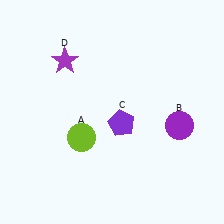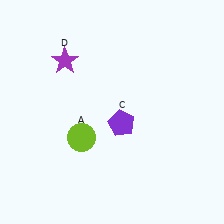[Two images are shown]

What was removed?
The purple circle (B) was removed in Image 2.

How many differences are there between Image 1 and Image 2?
There is 1 difference between the two images.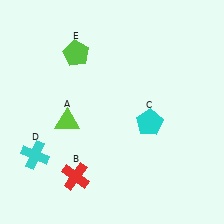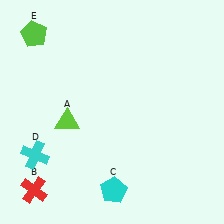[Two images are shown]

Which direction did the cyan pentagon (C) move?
The cyan pentagon (C) moved down.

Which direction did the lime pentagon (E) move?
The lime pentagon (E) moved left.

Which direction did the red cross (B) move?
The red cross (B) moved left.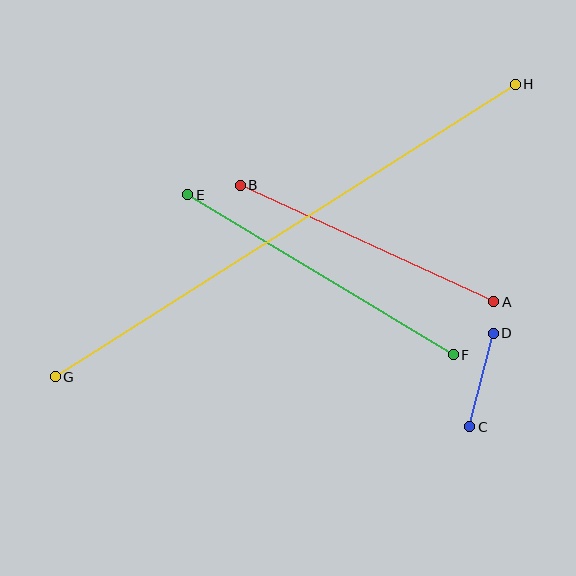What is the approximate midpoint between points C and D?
The midpoint is at approximately (481, 380) pixels.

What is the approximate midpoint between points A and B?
The midpoint is at approximately (367, 244) pixels.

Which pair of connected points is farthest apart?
Points G and H are farthest apart.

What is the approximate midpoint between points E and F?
The midpoint is at approximately (321, 275) pixels.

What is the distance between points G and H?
The distance is approximately 545 pixels.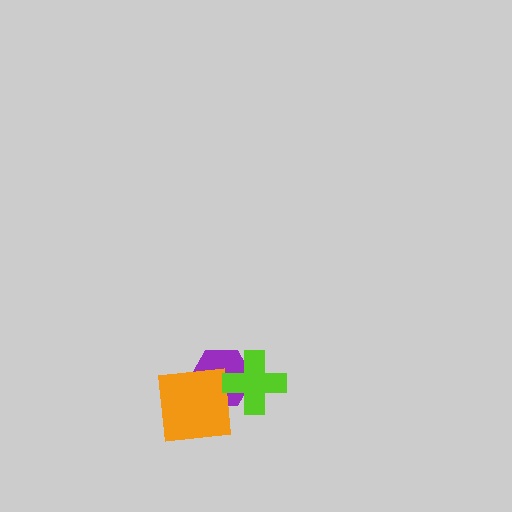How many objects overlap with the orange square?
1 object overlaps with the orange square.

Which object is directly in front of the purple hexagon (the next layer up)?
The orange square is directly in front of the purple hexagon.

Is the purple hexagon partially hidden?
Yes, it is partially covered by another shape.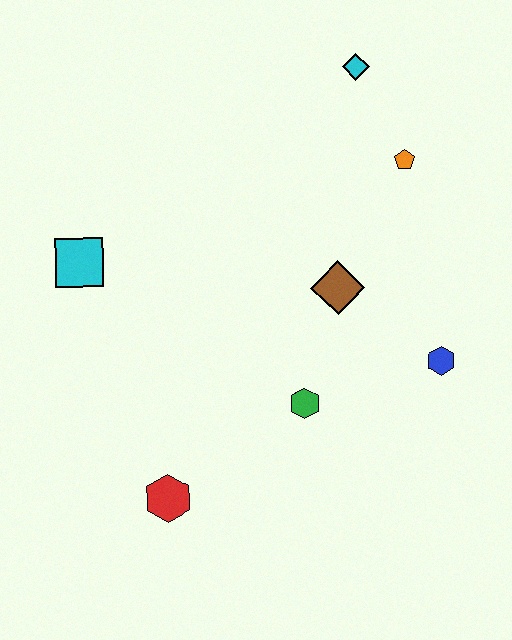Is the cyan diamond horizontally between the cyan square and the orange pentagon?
Yes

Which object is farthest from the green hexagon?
The cyan diamond is farthest from the green hexagon.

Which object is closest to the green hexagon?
The brown diamond is closest to the green hexagon.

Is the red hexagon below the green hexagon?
Yes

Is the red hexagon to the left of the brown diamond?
Yes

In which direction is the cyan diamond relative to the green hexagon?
The cyan diamond is above the green hexagon.